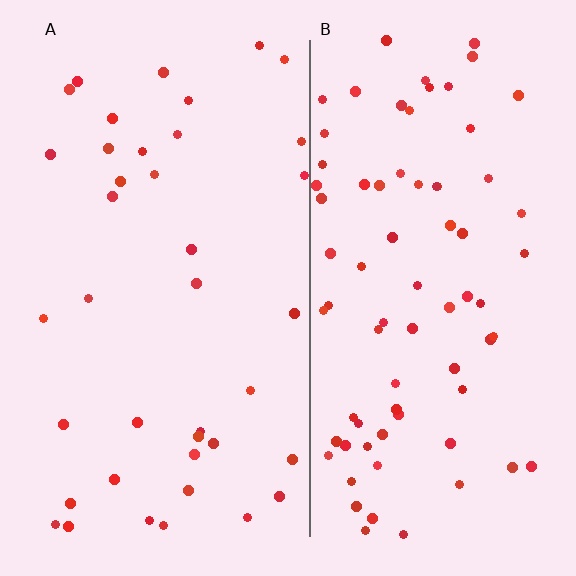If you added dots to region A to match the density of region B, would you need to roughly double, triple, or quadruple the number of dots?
Approximately double.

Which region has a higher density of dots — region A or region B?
B (the right).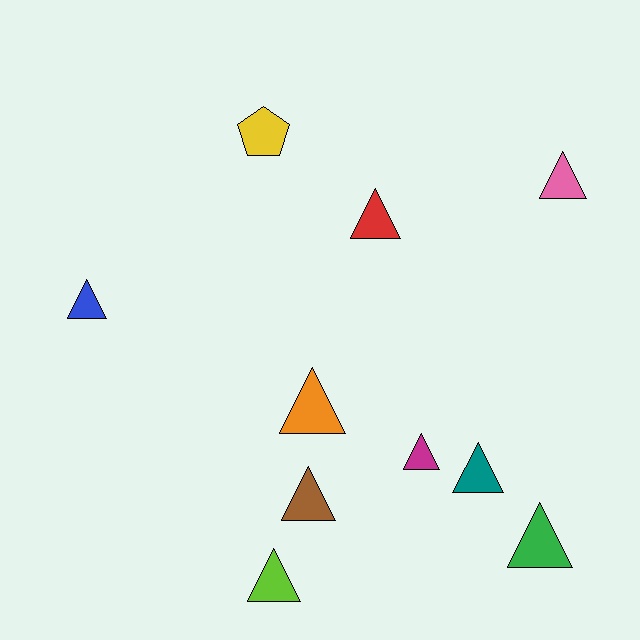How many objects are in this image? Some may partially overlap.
There are 10 objects.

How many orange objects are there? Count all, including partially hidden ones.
There is 1 orange object.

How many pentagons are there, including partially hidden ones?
There is 1 pentagon.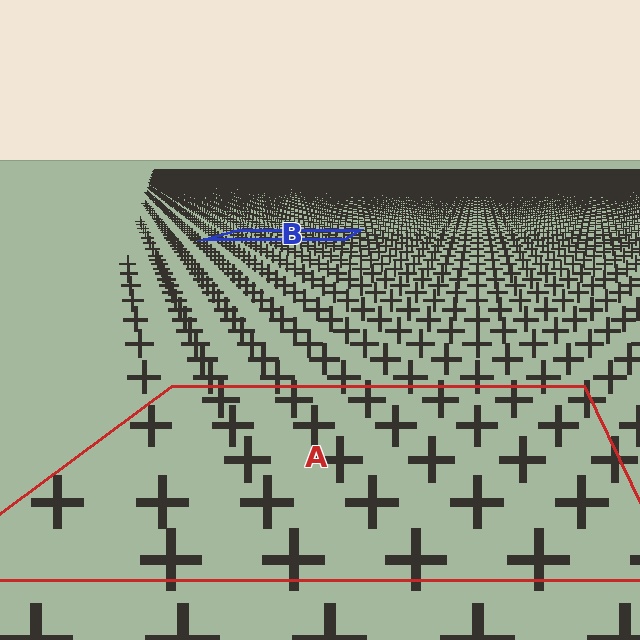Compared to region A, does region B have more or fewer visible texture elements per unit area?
Region B has more texture elements per unit area — they are packed more densely because it is farther away.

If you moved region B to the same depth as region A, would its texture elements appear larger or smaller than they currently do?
They would appear larger. At a closer depth, the same texture elements are projected at a bigger on-screen size.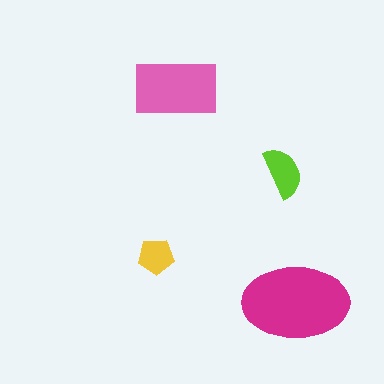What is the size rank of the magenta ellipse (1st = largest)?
1st.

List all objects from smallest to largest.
The yellow pentagon, the lime semicircle, the pink rectangle, the magenta ellipse.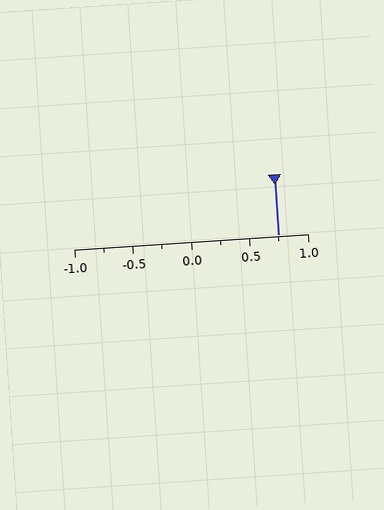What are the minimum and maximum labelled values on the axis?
The axis runs from -1.0 to 1.0.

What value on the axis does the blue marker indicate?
The marker indicates approximately 0.75.